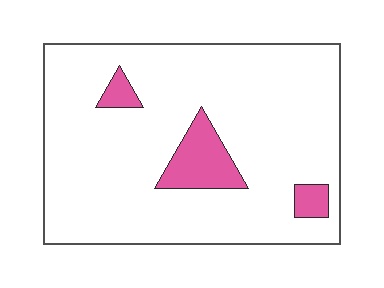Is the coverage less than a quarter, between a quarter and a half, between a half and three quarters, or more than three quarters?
Less than a quarter.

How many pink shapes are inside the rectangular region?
3.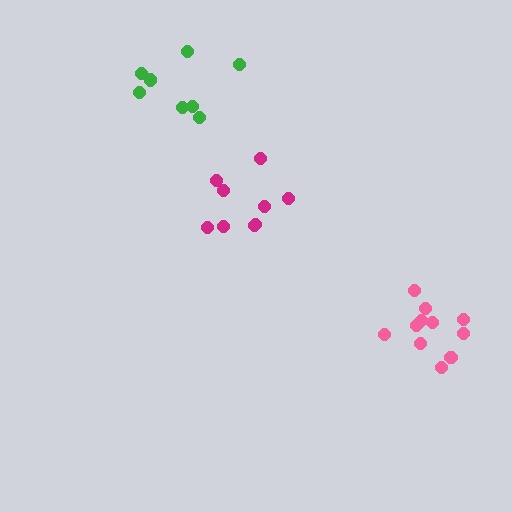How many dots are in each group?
Group 1: 9 dots, Group 2: 8 dots, Group 3: 11 dots (28 total).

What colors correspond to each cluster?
The clusters are colored: magenta, green, pink.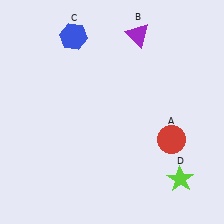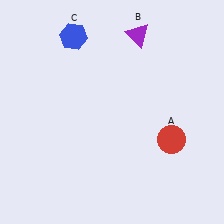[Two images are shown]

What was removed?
The lime star (D) was removed in Image 2.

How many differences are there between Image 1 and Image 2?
There is 1 difference between the two images.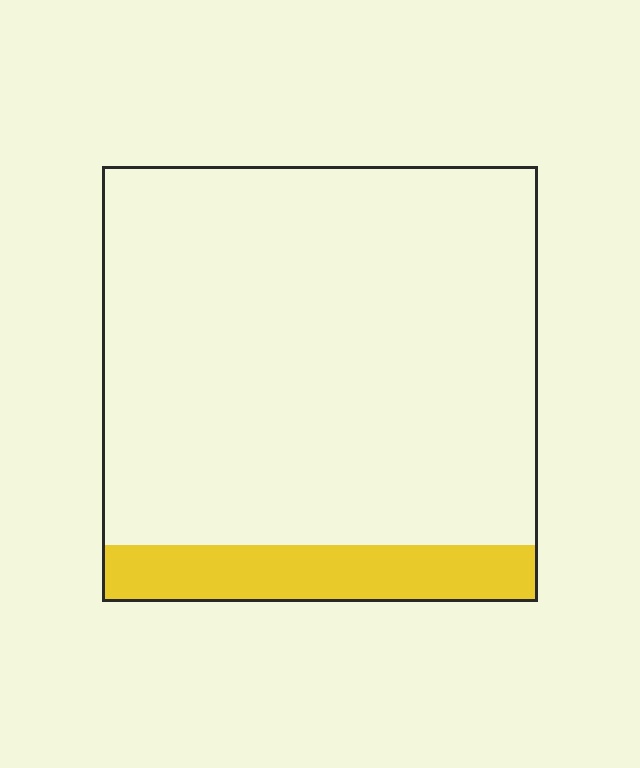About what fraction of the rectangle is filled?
About one eighth (1/8).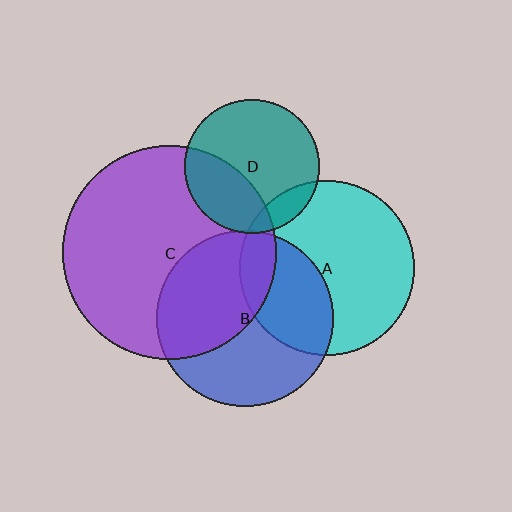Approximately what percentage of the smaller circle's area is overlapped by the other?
Approximately 45%.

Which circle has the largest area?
Circle C (purple).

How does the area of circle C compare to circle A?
Approximately 1.5 times.